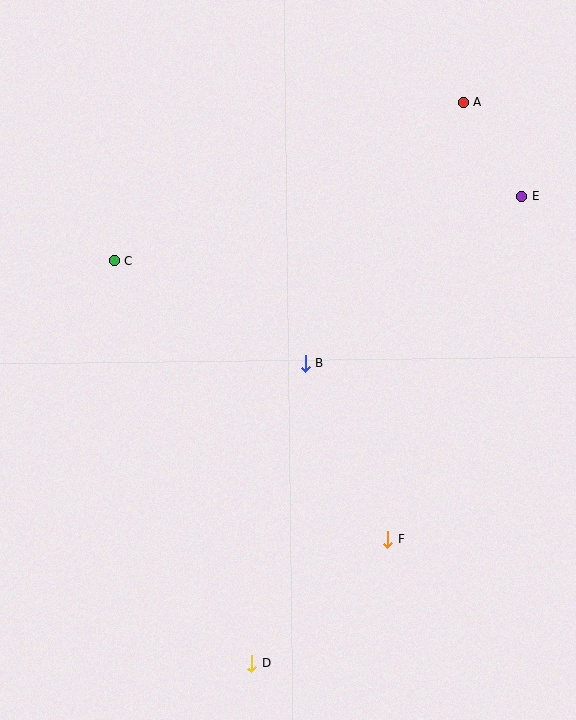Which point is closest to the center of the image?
Point B at (305, 363) is closest to the center.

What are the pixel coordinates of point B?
Point B is at (305, 363).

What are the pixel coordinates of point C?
Point C is at (114, 261).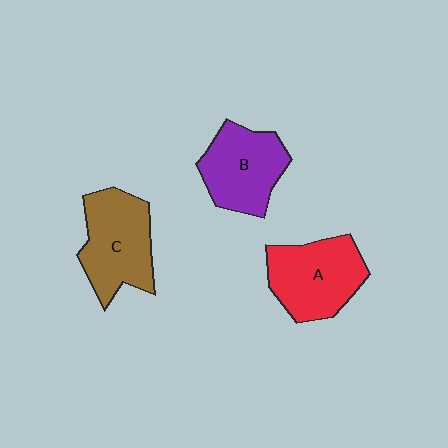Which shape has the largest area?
Shape C (brown).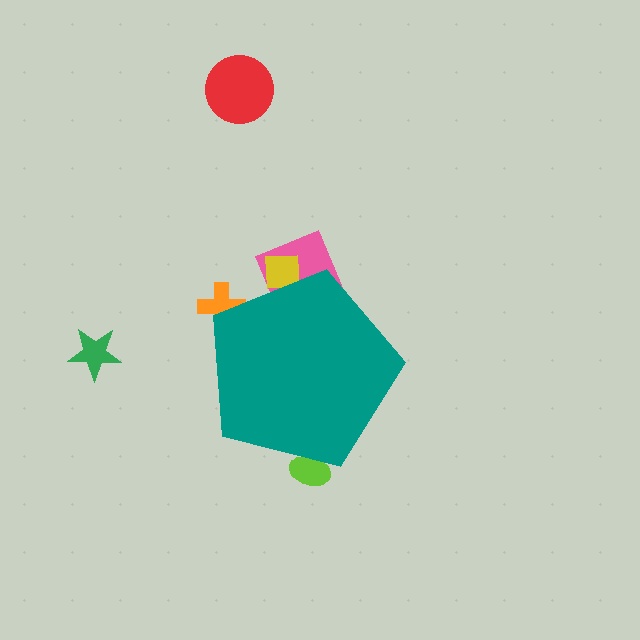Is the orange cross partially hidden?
Yes, the orange cross is partially hidden behind the teal pentagon.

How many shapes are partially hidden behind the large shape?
4 shapes are partially hidden.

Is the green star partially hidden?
No, the green star is fully visible.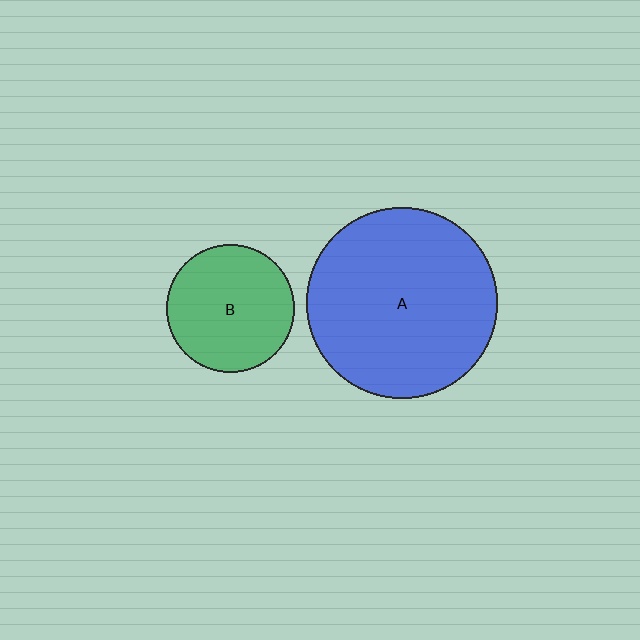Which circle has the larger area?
Circle A (blue).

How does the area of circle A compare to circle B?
Approximately 2.2 times.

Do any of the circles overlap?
No, none of the circles overlap.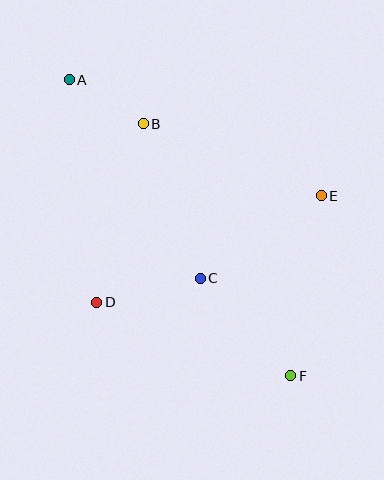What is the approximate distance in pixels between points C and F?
The distance between C and F is approximately 133 pixels.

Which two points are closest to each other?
Points A and B are closest to each other.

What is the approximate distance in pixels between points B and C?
The distance between B and C is approximately 165 pixels.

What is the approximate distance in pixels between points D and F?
The distance between D and F is approximately 208 pixels.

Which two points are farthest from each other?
Points A and F are farthest from each other.